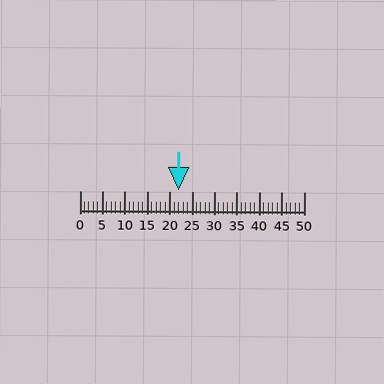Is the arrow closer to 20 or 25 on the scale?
The arrow is closer to 20.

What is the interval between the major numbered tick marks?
The major tick marks are spaced 5 units apart.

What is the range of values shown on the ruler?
The ruler shows values from 0 to 50.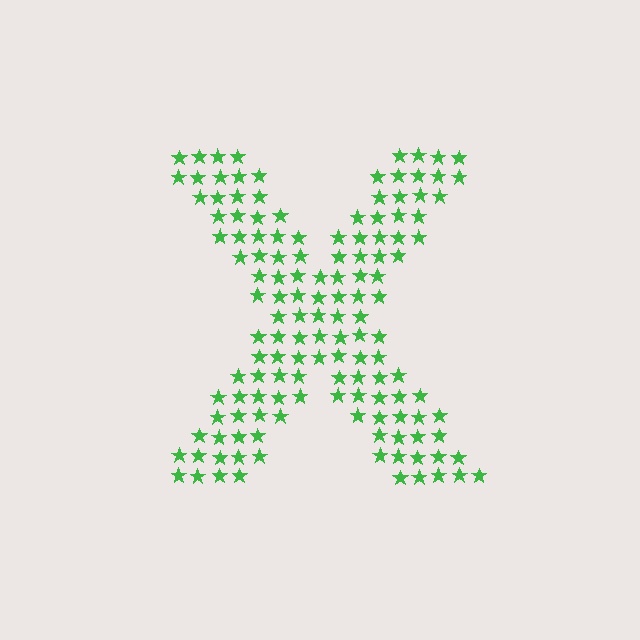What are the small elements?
The small elements are stars.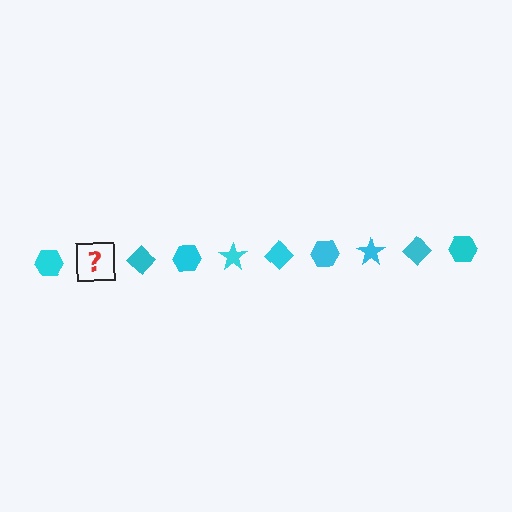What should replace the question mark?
The question mark should be replaced with a cyan star.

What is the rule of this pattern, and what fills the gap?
The rule is that the pattern cycles through hexagon, star, diamond shapes in cyan. The gap should be filled with a cyan star.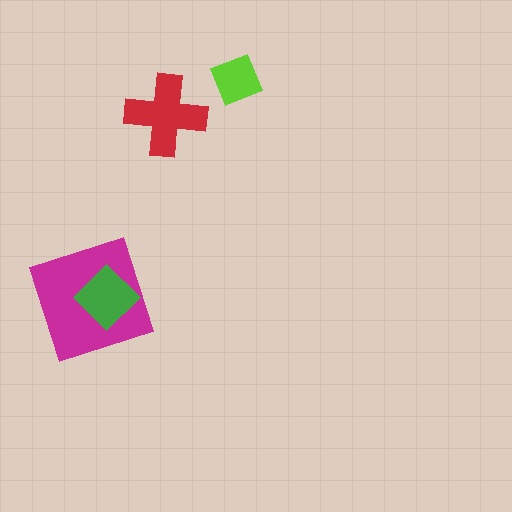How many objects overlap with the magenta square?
1 object overlaps with the magenta square.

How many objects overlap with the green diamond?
1 object overlaps with the green diamond.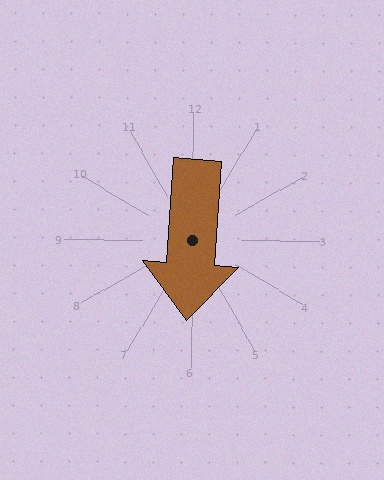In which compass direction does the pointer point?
South.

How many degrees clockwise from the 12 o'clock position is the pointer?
Approximately 184 degrees.